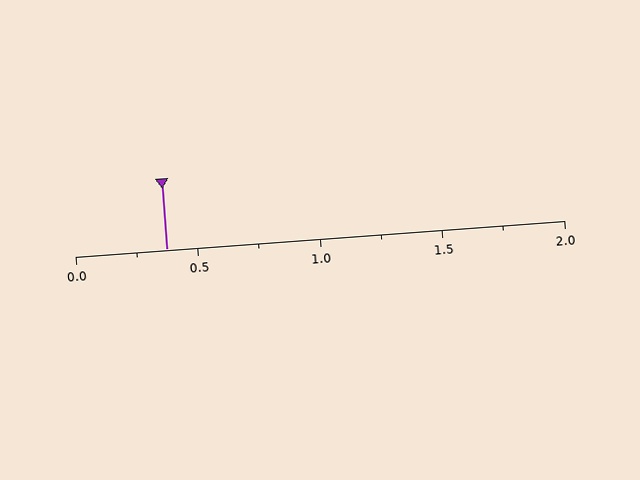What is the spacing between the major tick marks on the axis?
The major ticks are spaced 0.5 apart.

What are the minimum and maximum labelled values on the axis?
The axis runs from 0.0 to 2.0.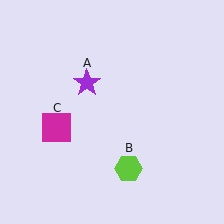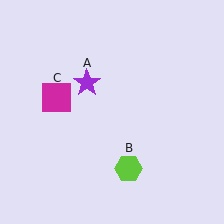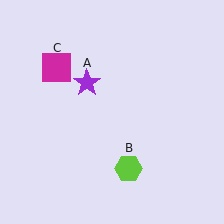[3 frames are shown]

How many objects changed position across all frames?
1 object changed position: magenta square (object C).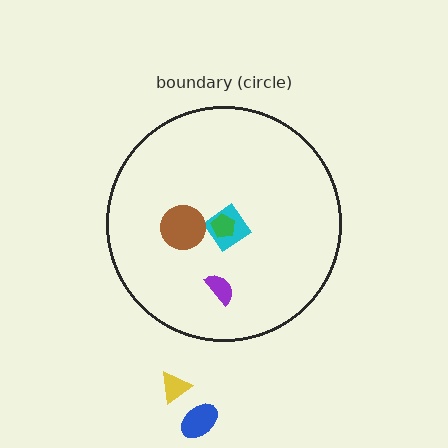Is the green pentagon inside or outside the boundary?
Inside.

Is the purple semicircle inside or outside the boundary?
Inside.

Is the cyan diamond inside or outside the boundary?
Inside.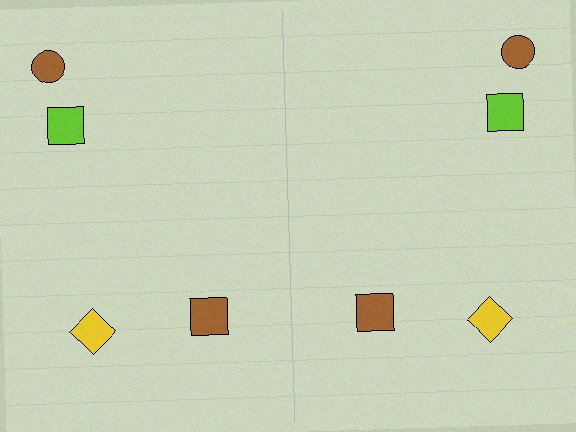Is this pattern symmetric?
Yes, this pattern has bilateral (reflection) symmetry.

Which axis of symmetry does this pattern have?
The pattern has a vertical axis of symmetry running through the center of the image.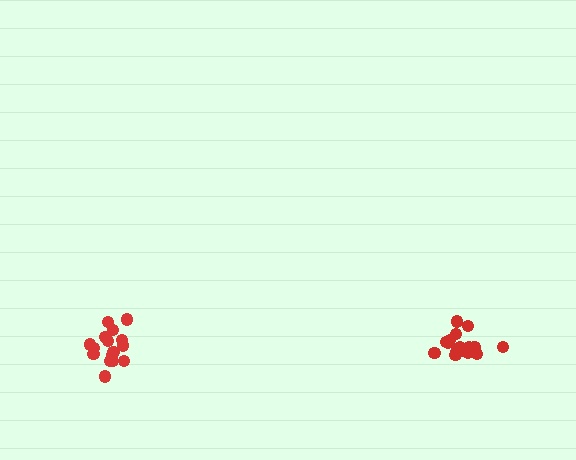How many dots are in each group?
Group 1: 19 dots, Group 2: 16 dots (35 total).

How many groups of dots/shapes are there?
There are 2 groups.